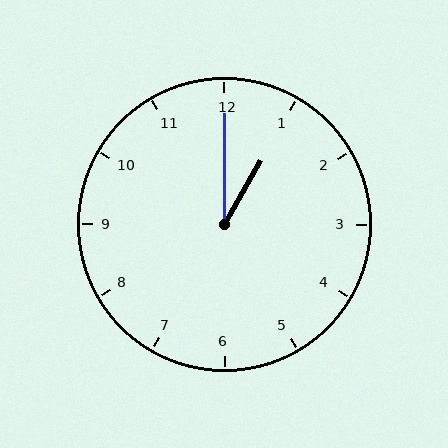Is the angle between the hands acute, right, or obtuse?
It is acute.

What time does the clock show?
1:00.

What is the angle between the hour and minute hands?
Approximately 30 degrees.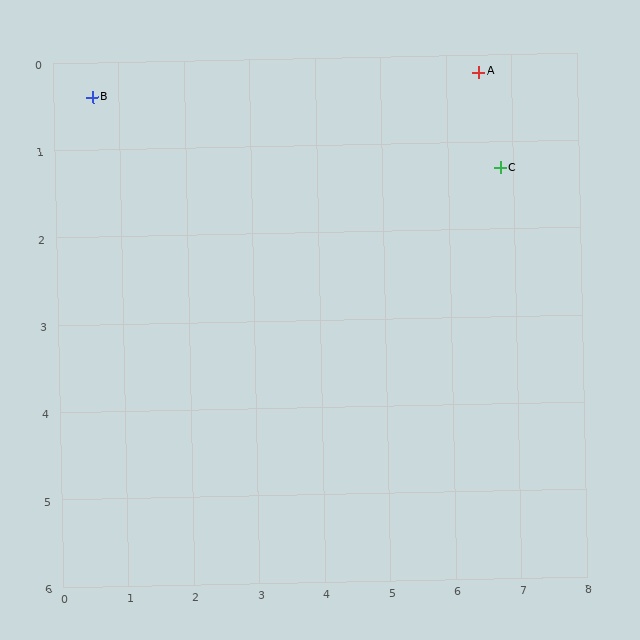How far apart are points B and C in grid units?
Points B and C are about 6.3 grid units apart.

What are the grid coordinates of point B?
Point B is at approximately (0.6, 0.4).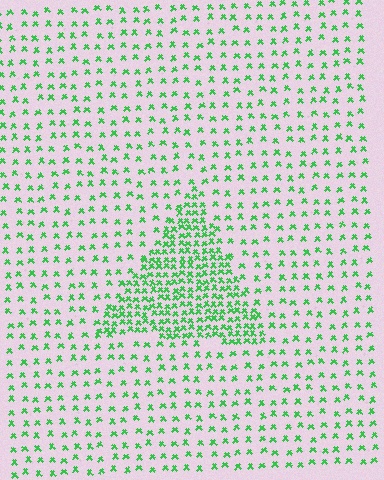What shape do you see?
I see a triangle.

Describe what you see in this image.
The image contains small green elements arranged at two different densities. A triangle-shaped region is visible where the elements are more densely packed than the surrounding area.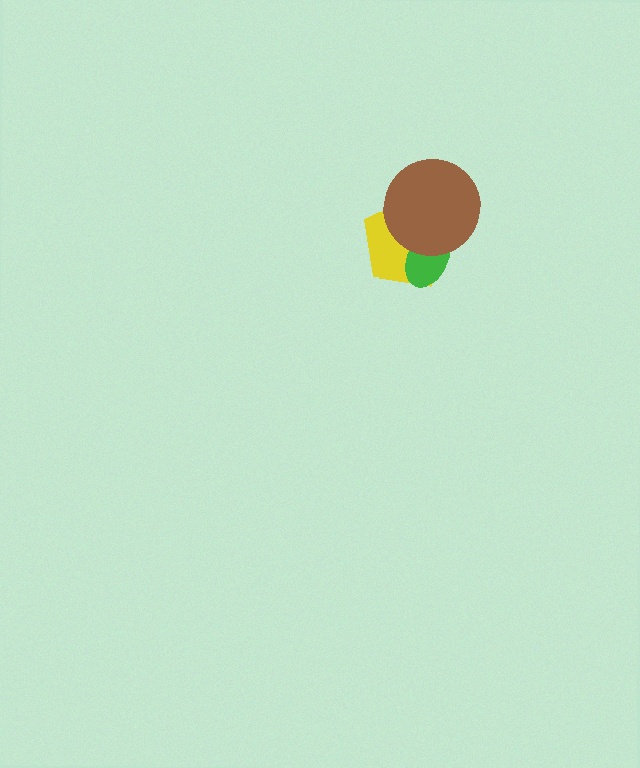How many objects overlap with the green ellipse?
2 objects overlap with the green ellipse.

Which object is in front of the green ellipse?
The brown circle is in front of the green ellipse.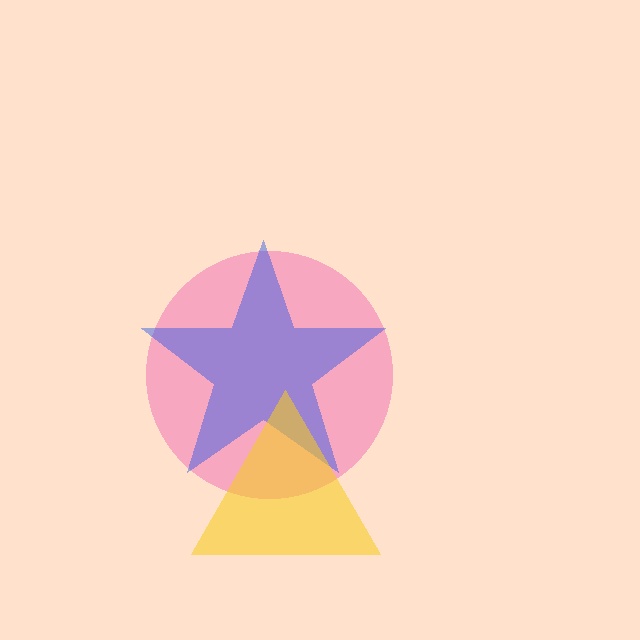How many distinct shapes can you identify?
There are 3 distinct shapes: a pink circle, a blue star, a yellow triangle.